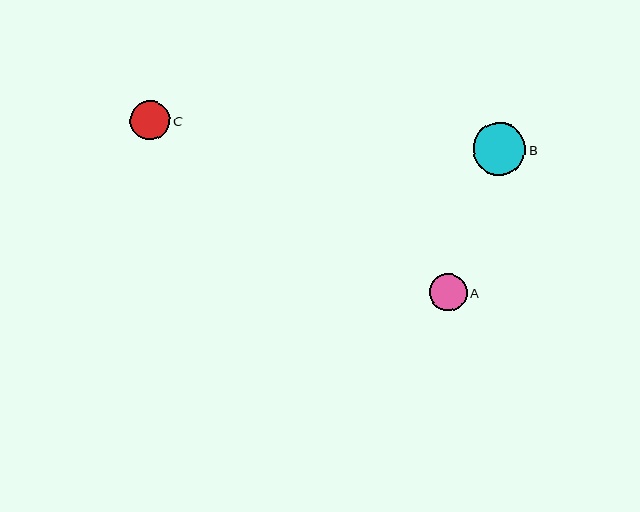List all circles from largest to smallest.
From largest to smallest: B, C, A.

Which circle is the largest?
Circle B is the largest with a size of approximately 53 pixels.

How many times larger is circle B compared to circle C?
Circle B is approximately 1.3 times the size of circle C.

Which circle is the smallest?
Circle A is the smallest with a size of approximately 37 pixels.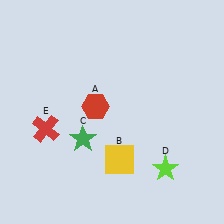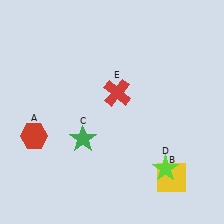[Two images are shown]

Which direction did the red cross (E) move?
The red cross (E) moved right.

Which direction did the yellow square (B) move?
The yellow square (B) moved right.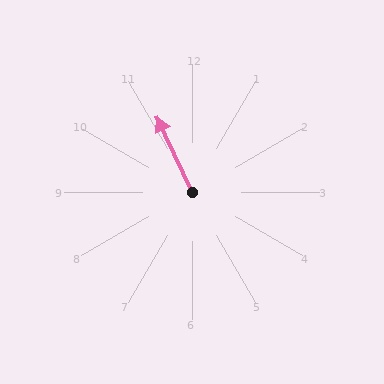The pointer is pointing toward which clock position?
Roughly 11 o'clock.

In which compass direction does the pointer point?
Northwest.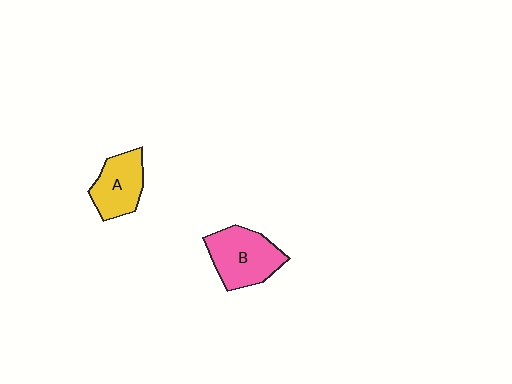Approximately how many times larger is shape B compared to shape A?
Approximately 1.3 times.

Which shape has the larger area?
Shape B (pink).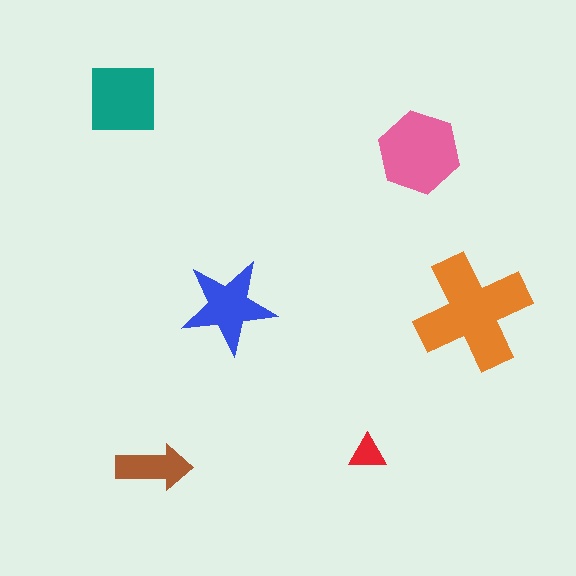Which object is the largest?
The orange cross.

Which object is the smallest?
The red triangle.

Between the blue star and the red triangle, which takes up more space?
The blue star.